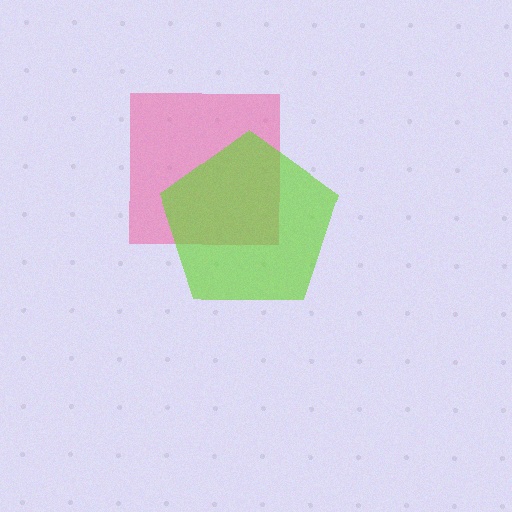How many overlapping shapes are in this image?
There are 2 overlapping shapes in the image.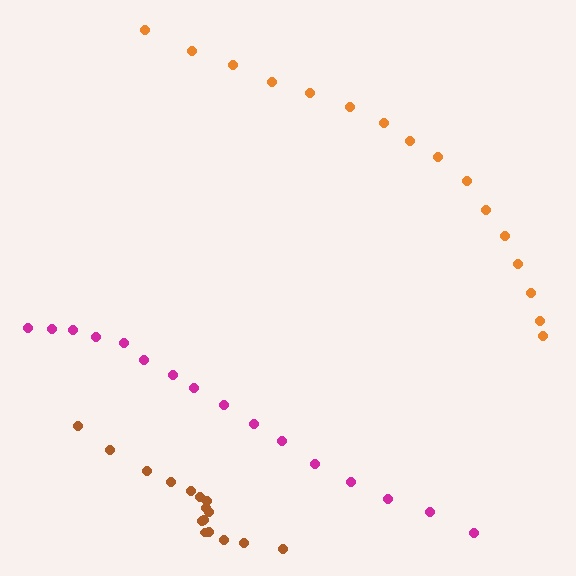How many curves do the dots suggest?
There are 3 distinct paths.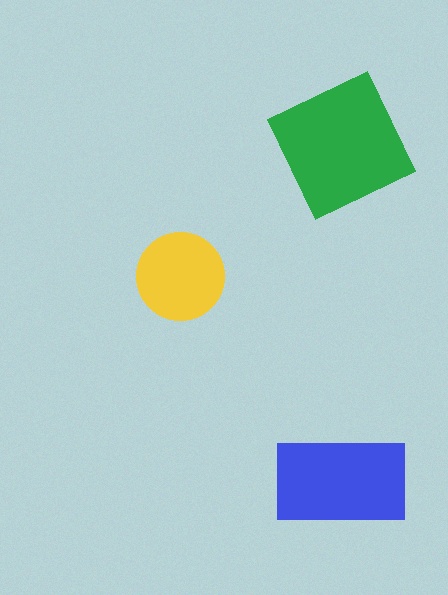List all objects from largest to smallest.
The green square, the blue rectangle, the yellow circle.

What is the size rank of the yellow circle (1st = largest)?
3rd.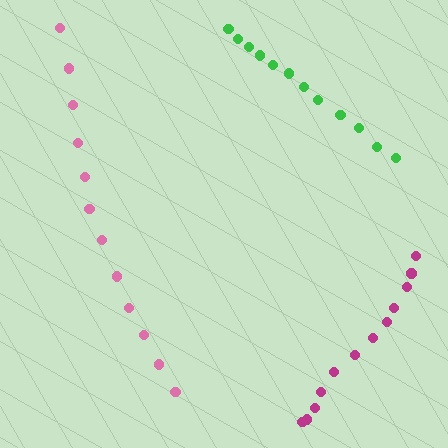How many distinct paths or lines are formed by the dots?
There are 3 distinct paths.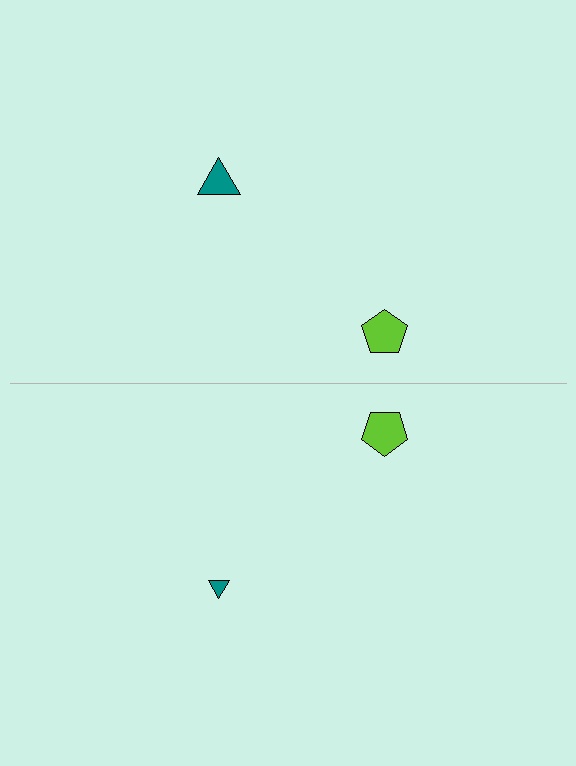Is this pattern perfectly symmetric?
No, the pattern is not perfectly symmetric. The teal triangle on the bottom side has a different size than its mirror counterpart.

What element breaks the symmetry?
The teal triangle on the bottom side has a different size than its mirror counterpart.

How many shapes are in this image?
There are 4 shapes in this image.